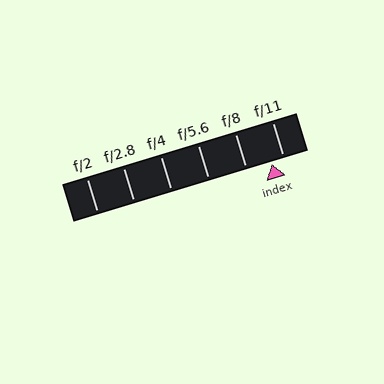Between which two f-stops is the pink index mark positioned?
The index mark is between f/8 and f/11.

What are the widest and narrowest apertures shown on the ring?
The widest aperture shown is f/2 and the narrowest is f/11.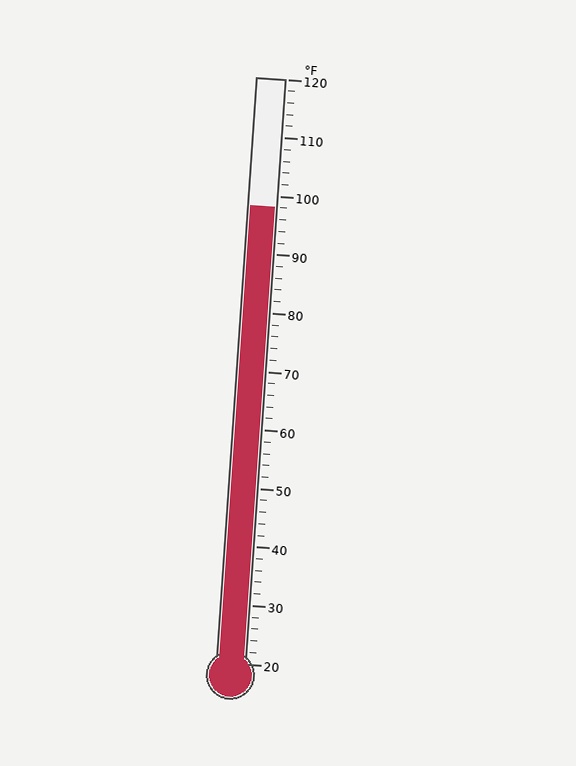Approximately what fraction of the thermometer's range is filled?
The thermometer is filled to approximately 80% of its range.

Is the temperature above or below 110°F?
The temperature is below 110°F.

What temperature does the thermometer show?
The thermometer shows approximately 98°F.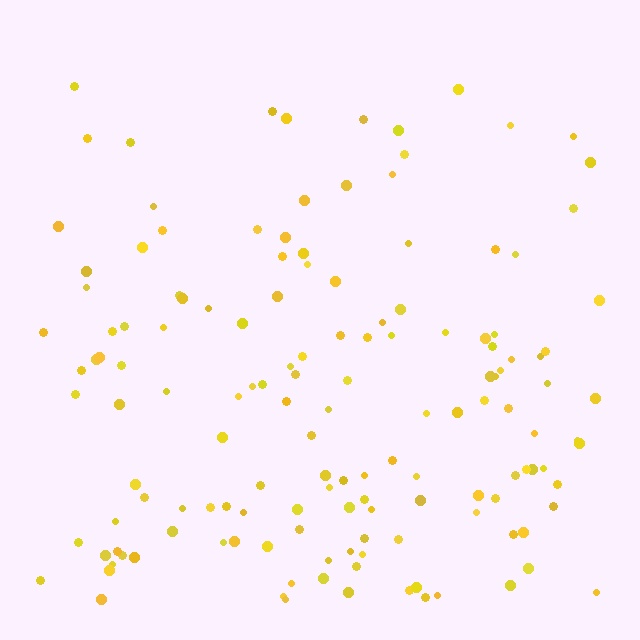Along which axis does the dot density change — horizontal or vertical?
Vertical.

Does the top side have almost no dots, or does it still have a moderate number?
Still a moderate number, just noticeably fewer than the bottom.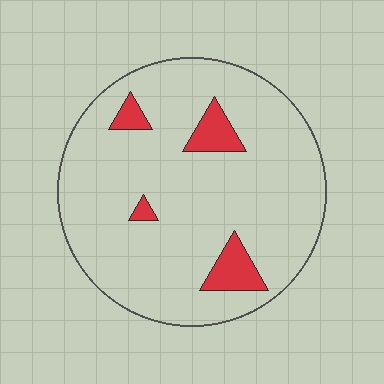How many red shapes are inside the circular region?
4.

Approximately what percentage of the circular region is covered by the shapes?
Approximately 10%.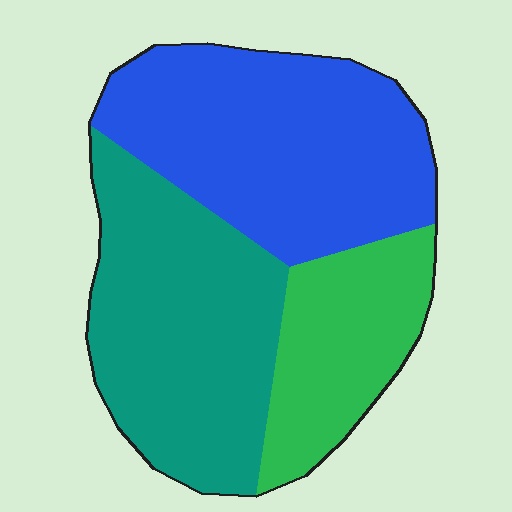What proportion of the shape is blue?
Blue covers about 40% of the shape.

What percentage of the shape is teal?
Teal takes up about three eighths (3/8) of the shape.